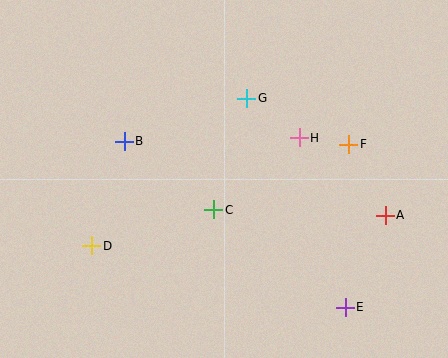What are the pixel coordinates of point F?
Point F is at (349, 144).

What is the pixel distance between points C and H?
The distance between C and H is 112 pixels.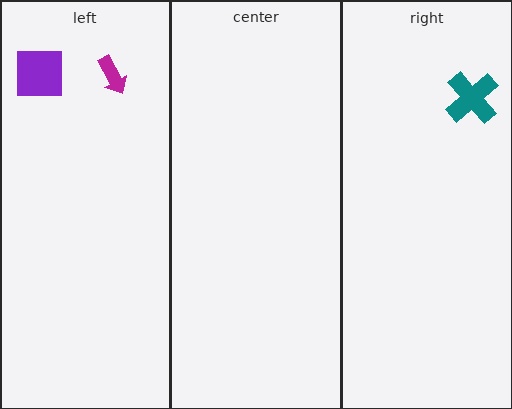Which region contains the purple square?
The left region.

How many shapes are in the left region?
2.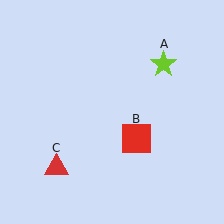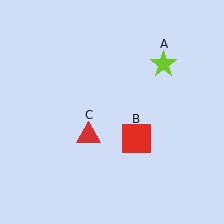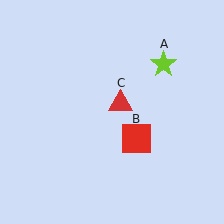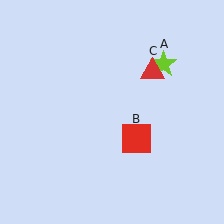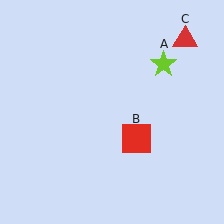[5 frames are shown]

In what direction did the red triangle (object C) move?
The red triangle (object C) moved up and to the right.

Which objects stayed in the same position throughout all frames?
Lime star (object A) and red square (object B) remained stationary.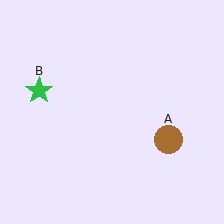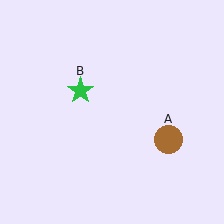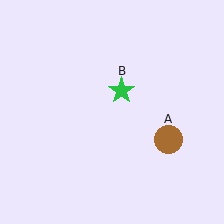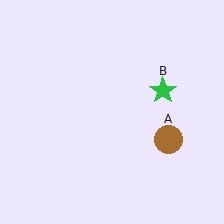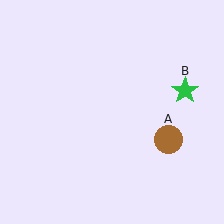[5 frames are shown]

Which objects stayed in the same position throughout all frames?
Brown circle (object A) remained stationary.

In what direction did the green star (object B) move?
The green star (object B) moved right.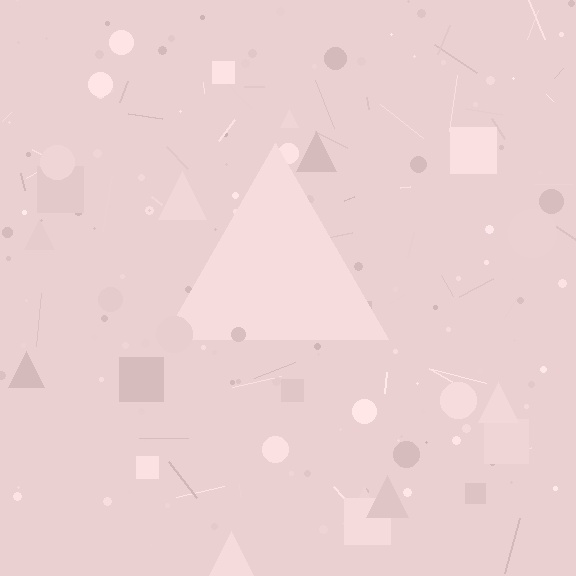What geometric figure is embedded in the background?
A triangle is embedded in the background.